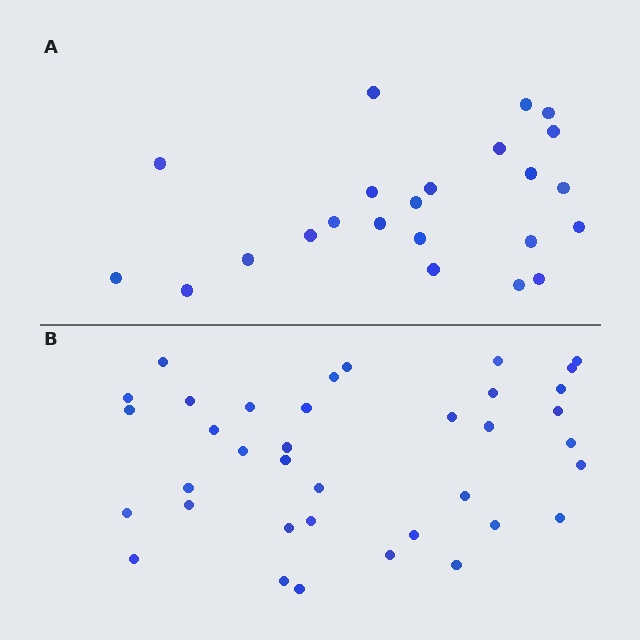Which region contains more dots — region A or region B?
Region B (the bottom region) has more dots.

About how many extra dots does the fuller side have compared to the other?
Region B has approximately 15 more dots than region A.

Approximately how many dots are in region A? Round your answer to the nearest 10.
About 20 dots. (The exact count is 23, which rounds to 20.)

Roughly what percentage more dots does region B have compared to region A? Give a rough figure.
About 60% more.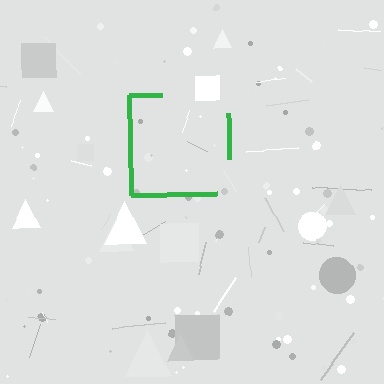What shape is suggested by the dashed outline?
The dashed outline suggests a square.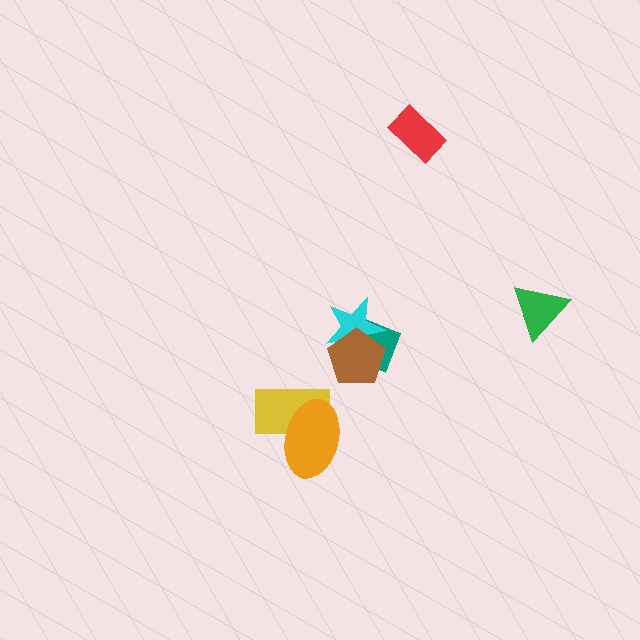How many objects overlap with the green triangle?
0 objects overlap with the green triangle.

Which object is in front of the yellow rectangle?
The orange ellipse is in front of the yellow rectangle.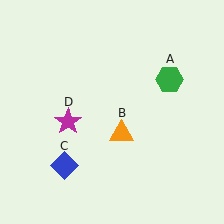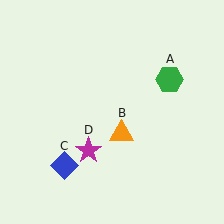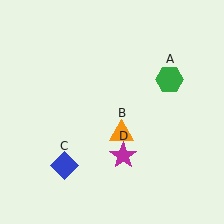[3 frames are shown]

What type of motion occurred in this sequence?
The magenta star (object D) rotated counterclockwise around the center of the scene.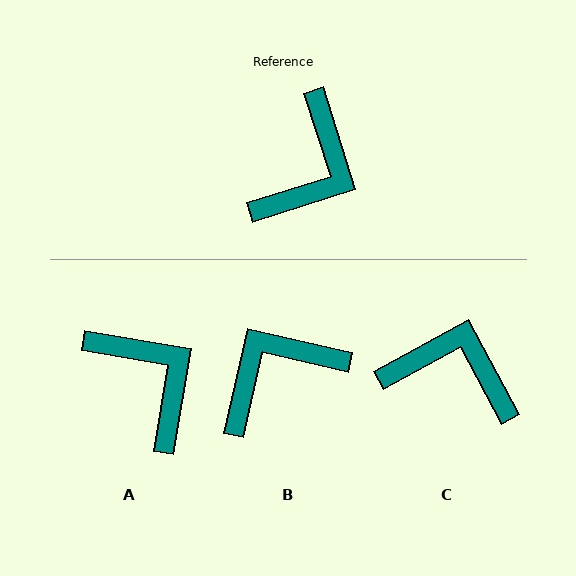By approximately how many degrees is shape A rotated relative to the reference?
Approximately 63 degrees counter-clockwise.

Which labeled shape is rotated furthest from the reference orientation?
B, about 150 degrees away.